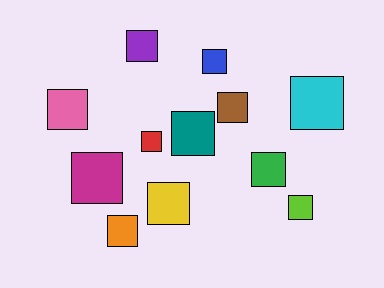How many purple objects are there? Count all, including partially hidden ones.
There is 1 purple object.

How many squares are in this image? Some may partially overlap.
There are 12 squares.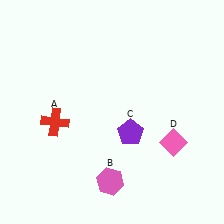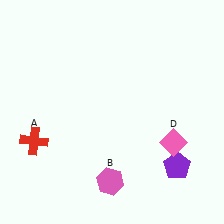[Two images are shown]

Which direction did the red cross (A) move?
The red cross (A) moved left.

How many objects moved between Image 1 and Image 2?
2 objects moved between the two images.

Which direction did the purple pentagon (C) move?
The purple pentagon (C) moved right.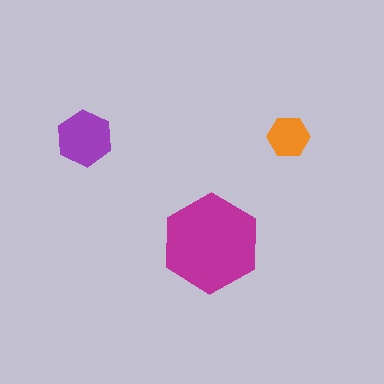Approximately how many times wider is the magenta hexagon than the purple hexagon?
About 1.5 times wider.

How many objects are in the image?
There are 3 objects in the image.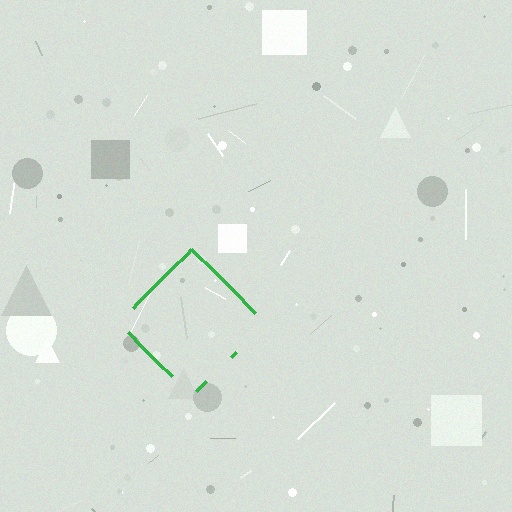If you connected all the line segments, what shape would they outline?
They would outline a diamond.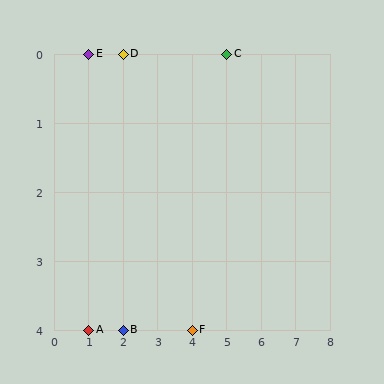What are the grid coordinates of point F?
Point F is at grid coordinates (4, 4).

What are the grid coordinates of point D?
Point D is at grid coordinates (2, 0).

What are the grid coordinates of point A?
Point A is at grid coordinates (1, 4).